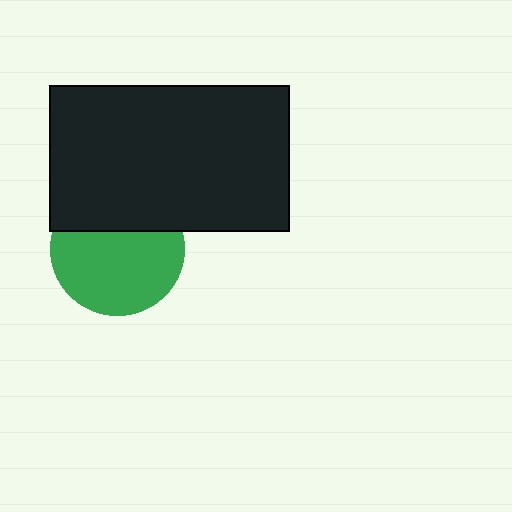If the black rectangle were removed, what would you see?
You would see the complete green circle.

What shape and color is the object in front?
The object in front is a black rectangle.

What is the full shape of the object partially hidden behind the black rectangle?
The partially hidden object is a green circle.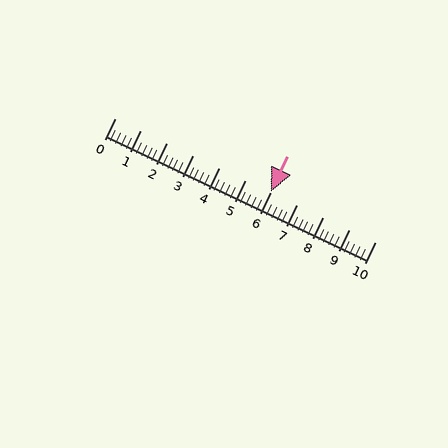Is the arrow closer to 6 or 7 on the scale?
The arrow is closer to 6.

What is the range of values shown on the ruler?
The ruler shows values from 0 to 10.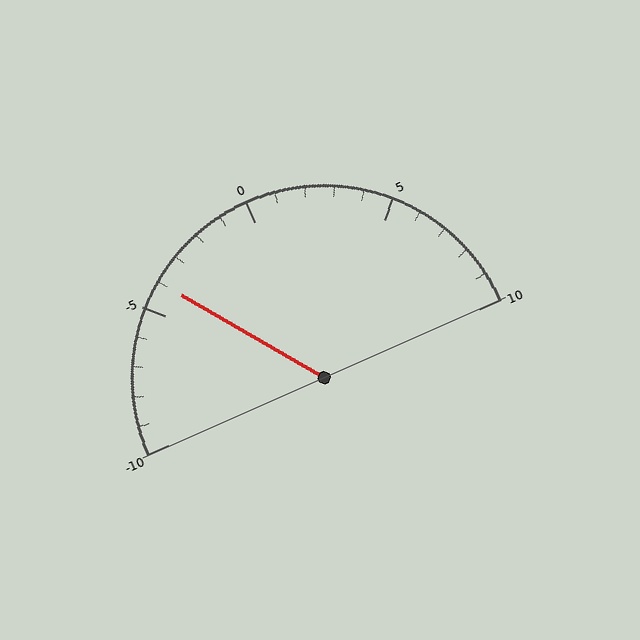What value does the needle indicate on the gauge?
The needle indicates approximately -4.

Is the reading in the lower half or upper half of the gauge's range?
The reading is in the lower half of the range (-10 to 10).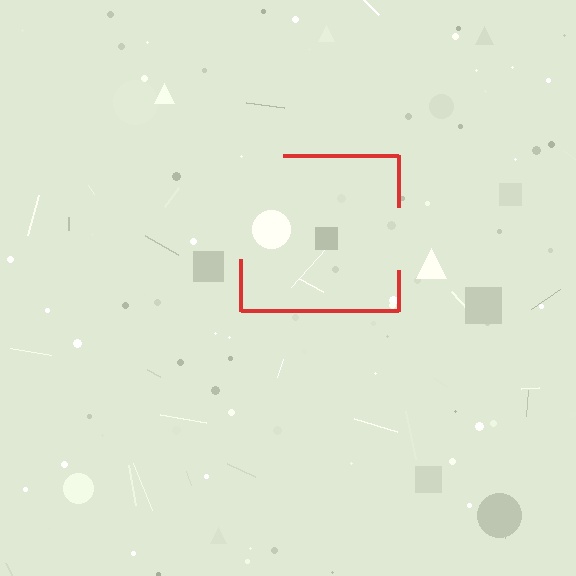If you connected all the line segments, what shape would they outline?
They would outline a square.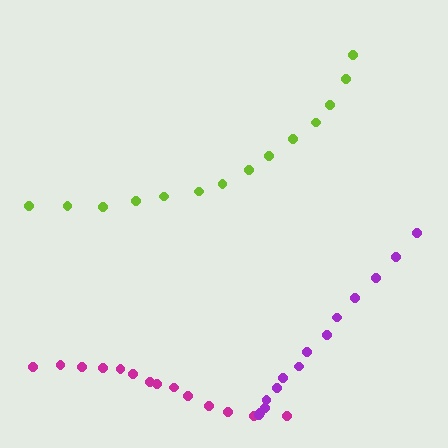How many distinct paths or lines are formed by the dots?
There are 3 distinct paths.